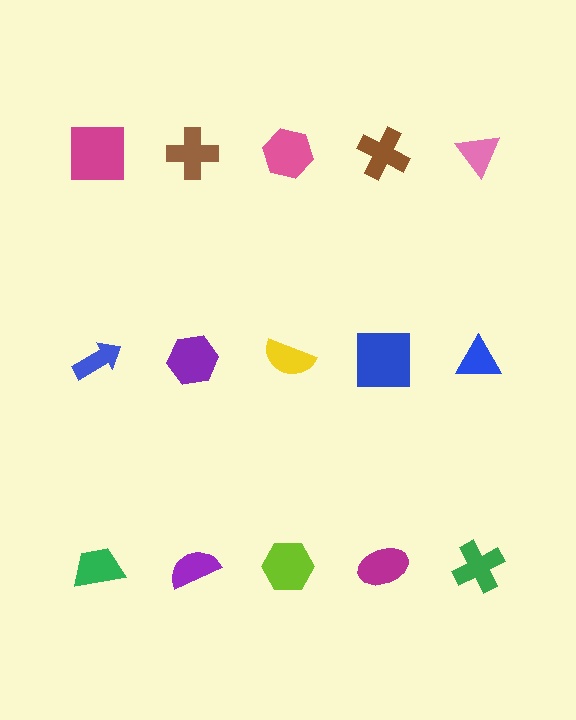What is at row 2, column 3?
A yellow semicircle.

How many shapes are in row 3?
5 shapes.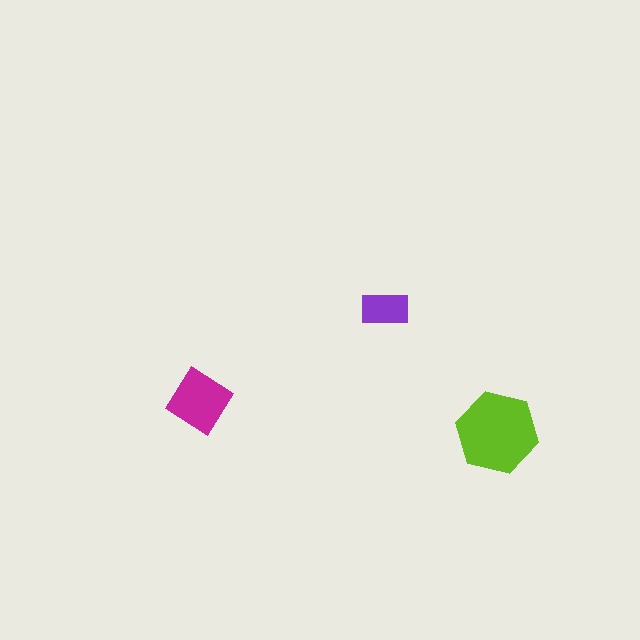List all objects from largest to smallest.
The lime hexagon, the magenta diamond, the purple rectangle.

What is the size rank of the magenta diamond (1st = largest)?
2nd.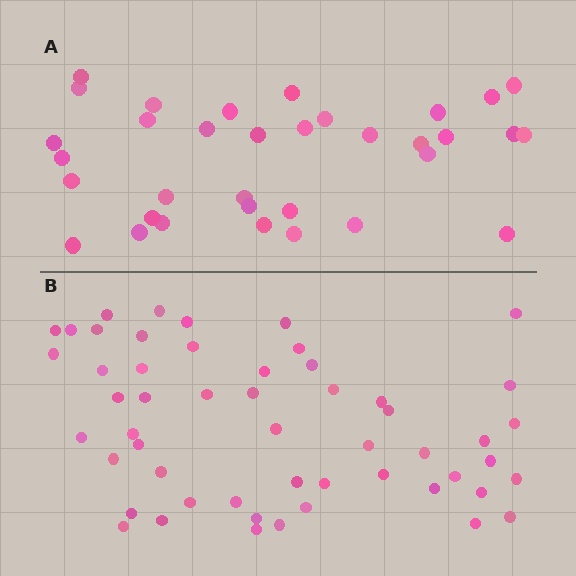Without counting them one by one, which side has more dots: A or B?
Region B (the bottom region) has more dots.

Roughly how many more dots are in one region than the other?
Region B has approximately 20 more dots than region A.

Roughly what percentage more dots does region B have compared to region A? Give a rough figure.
About 55% more.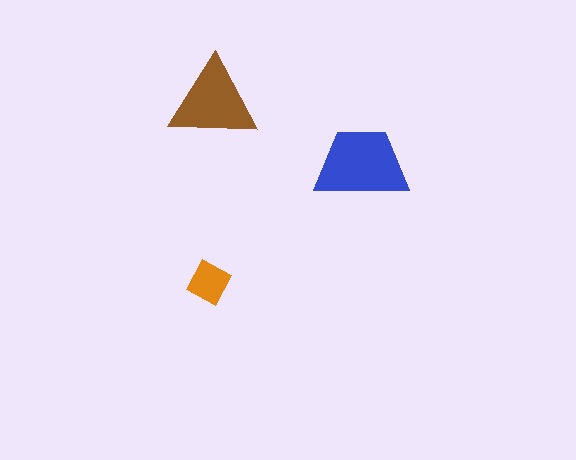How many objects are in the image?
There are 3 objects in the image.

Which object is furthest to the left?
The orange square is leftmost.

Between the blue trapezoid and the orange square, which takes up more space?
The blue trapezoid.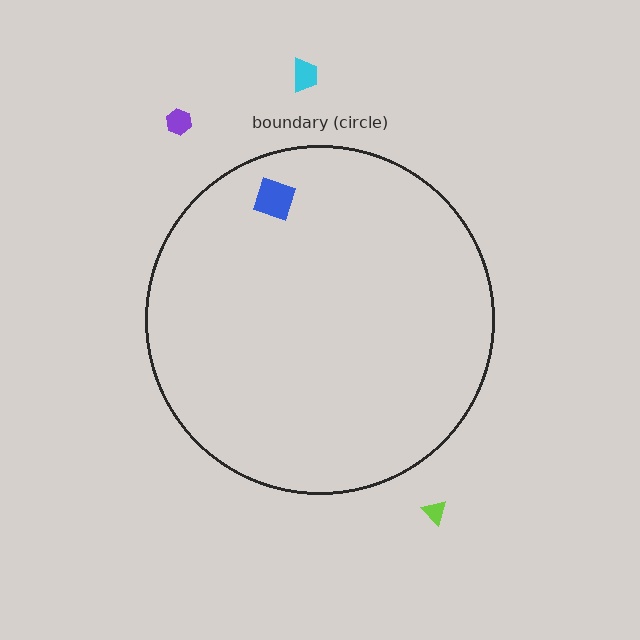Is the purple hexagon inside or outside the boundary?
Outside.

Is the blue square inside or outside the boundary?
Inside.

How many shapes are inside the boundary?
1 inside, 3 outside.